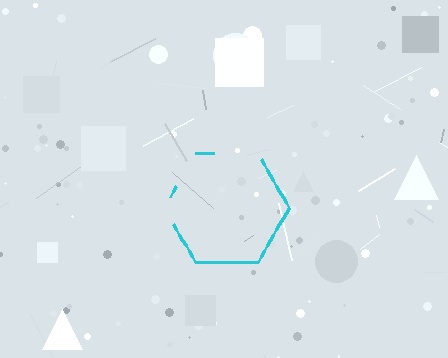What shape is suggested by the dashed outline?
The dashed outline suggests a hexagon.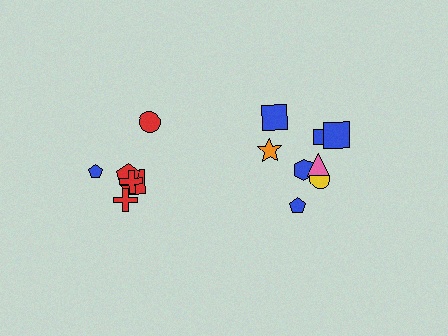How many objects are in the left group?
There are 6 objects.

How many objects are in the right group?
There are 8 objects.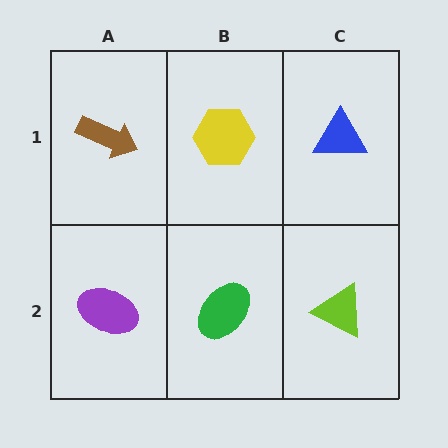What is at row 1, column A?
A brown arrow.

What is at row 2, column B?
A green ellipse.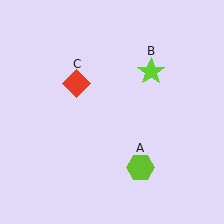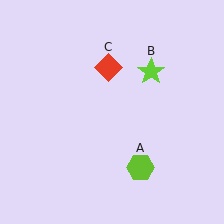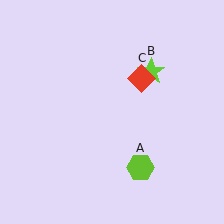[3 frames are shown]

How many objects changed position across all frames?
1 object changed position: red diamond (object C).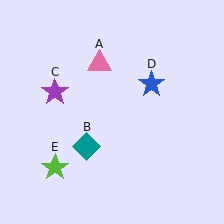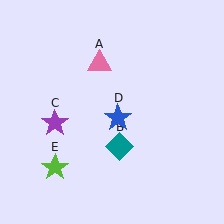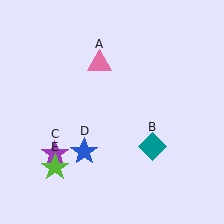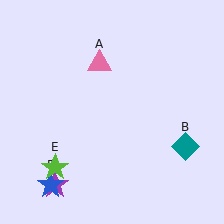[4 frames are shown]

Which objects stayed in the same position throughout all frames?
Pink triangle (object A) and lime star (object E) remained stationary.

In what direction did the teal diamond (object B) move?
The teal diamond (object B) moved right.